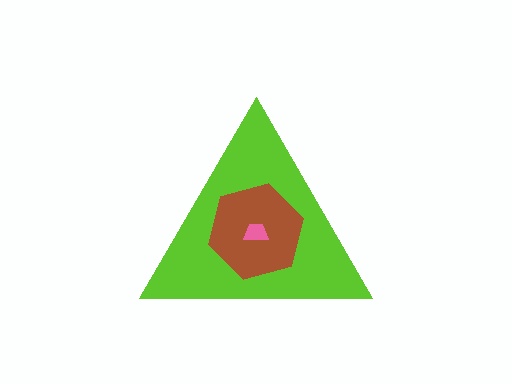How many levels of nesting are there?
3.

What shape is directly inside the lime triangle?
The brown hexagon.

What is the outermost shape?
The lime triangle.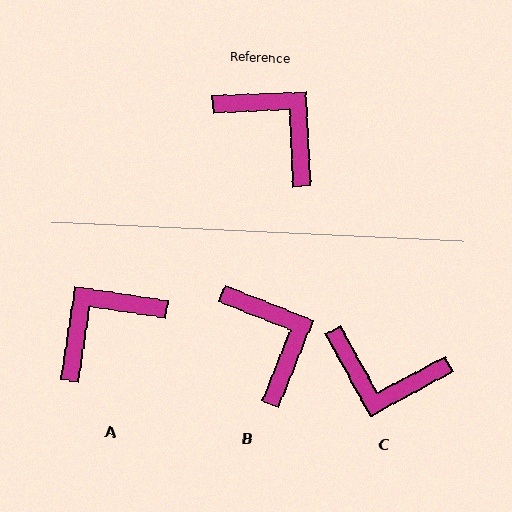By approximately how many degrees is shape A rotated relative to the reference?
Approximately 79 degrees counter-clockwise.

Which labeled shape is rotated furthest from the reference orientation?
C, about 154 degrees away.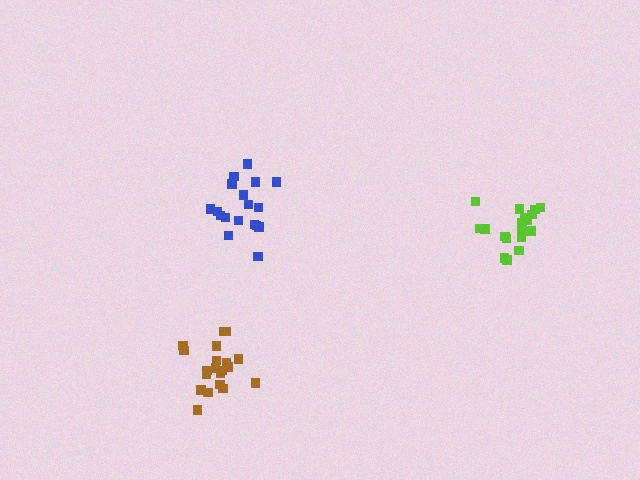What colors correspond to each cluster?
The clusters are colored: blue, brown, lime.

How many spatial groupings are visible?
There are 3 spatial groupings.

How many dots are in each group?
Group 1: 19 dots, Group 2: 20 dots, Group 3: 18 dots (57 total).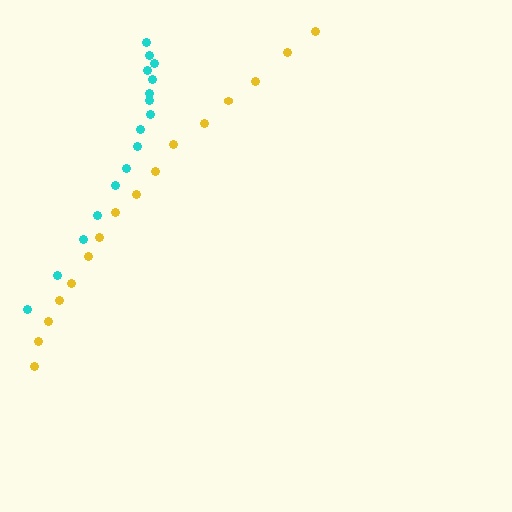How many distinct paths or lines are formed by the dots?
There are 2 distinct paths.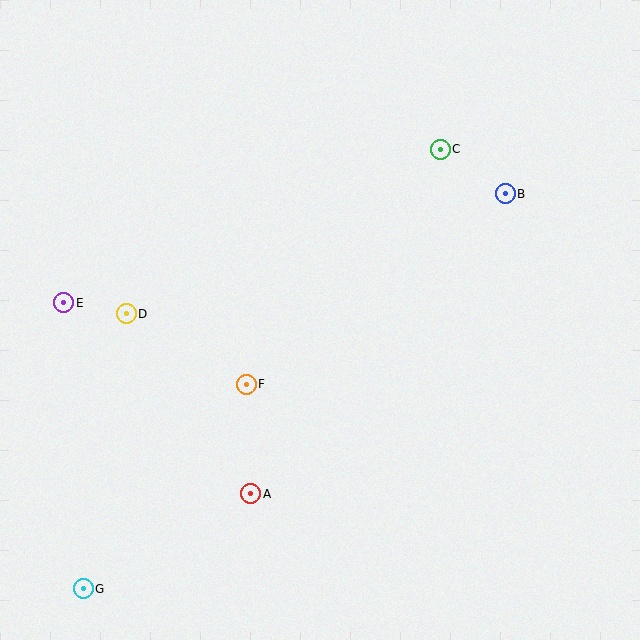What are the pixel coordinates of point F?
Point F is at (246, 384).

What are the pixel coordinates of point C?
Point C is at (440, 149).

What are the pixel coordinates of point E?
Point E is at (64, 303).